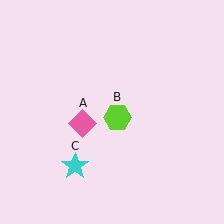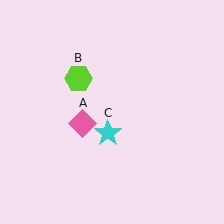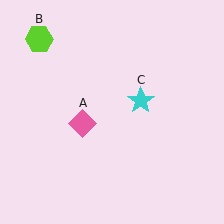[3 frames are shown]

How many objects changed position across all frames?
2 objects changed position: lime hexagon (object B), cyan star (object C).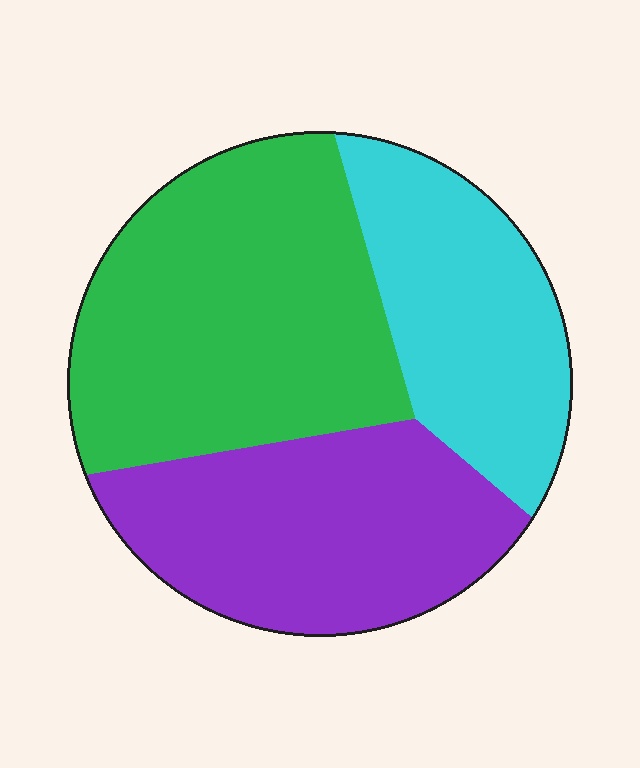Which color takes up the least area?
Cyan, at roughly 25%.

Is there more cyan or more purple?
Purple.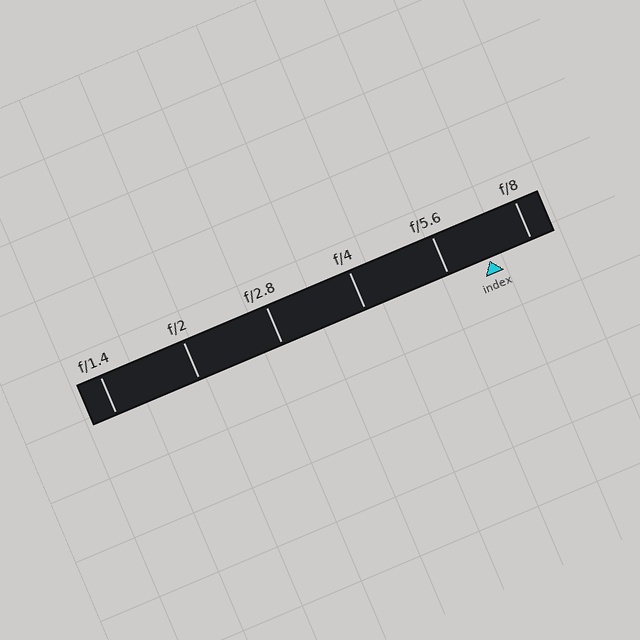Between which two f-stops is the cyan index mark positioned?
The index mark is between f/5.6 and f/8.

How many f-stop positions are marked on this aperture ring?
There are 6 f-stop positions marked.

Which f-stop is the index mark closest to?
The index mark is closest to f/5.6.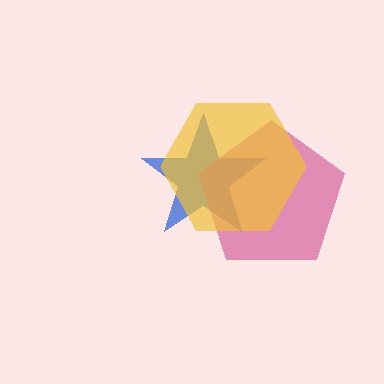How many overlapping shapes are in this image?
There are 3 overlapping shapes in the image.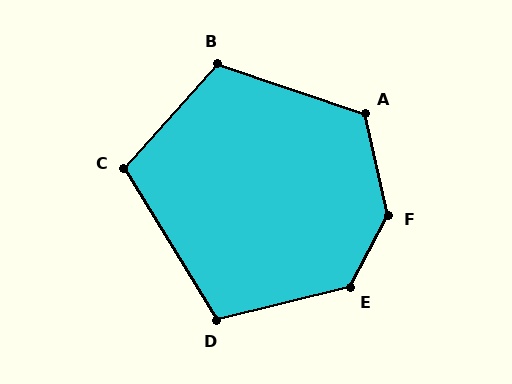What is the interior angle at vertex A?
Approximately 122 degrees (obtuse).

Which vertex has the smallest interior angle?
C, at approximately 107 degrees.